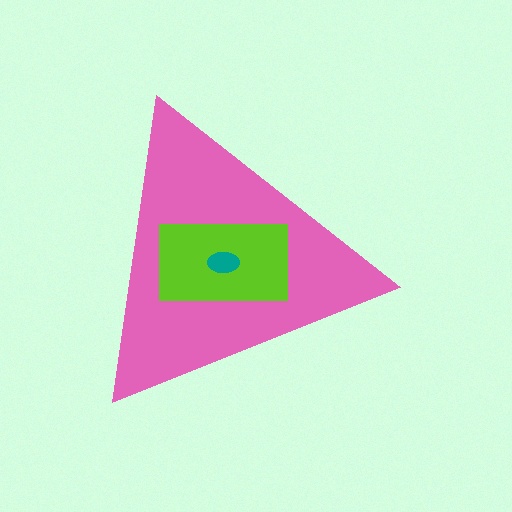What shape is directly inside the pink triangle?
The lime rectangle.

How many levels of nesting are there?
3.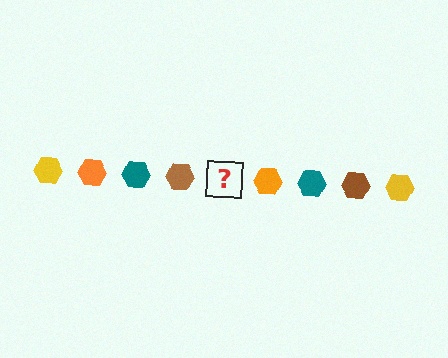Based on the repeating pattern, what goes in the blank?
The blank should be a yellow hexagon.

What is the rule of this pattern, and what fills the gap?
The rule is that the pattern cycles through yellow, orange, teal, brown hexagons. The gap should be filled with a yellow hexagon.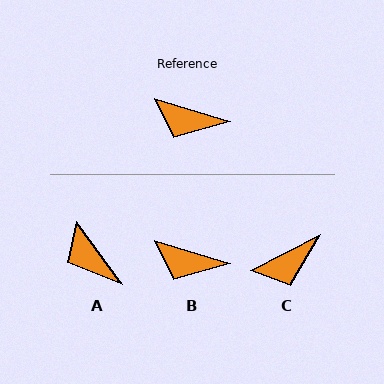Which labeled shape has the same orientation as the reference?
B.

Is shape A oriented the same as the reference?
No, it is off by about 38 degrees.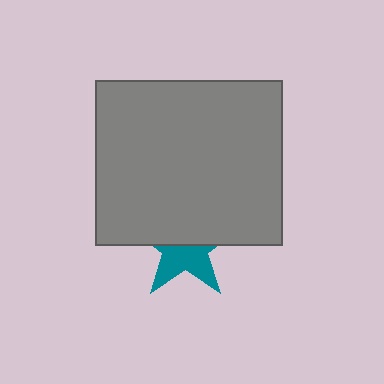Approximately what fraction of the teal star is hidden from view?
Roughly 53% of the teal star is hidden behind the gray rectangle.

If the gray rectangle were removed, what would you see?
You would see the complete teal star.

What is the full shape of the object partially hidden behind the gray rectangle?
The partially hidden object is a teal star.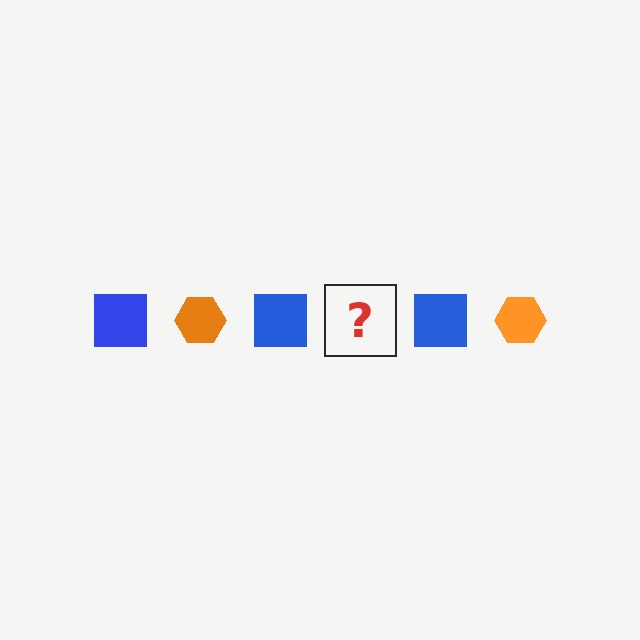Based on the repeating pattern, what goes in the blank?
The blank should be an orange hexagon.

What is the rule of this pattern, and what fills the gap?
The rule is that the pattern alternates between blue square and orange hexagon. The gap should be filled with an orange hexagon.